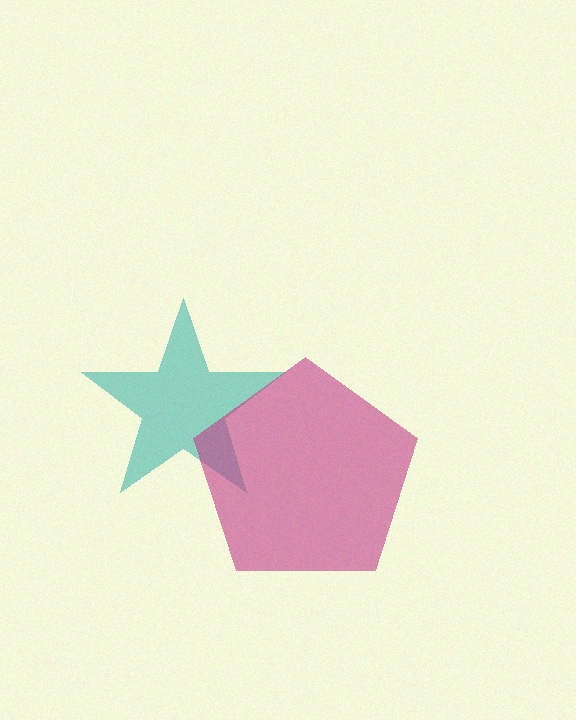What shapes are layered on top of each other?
The layered shapes are: a teal star, a magenta pentagon.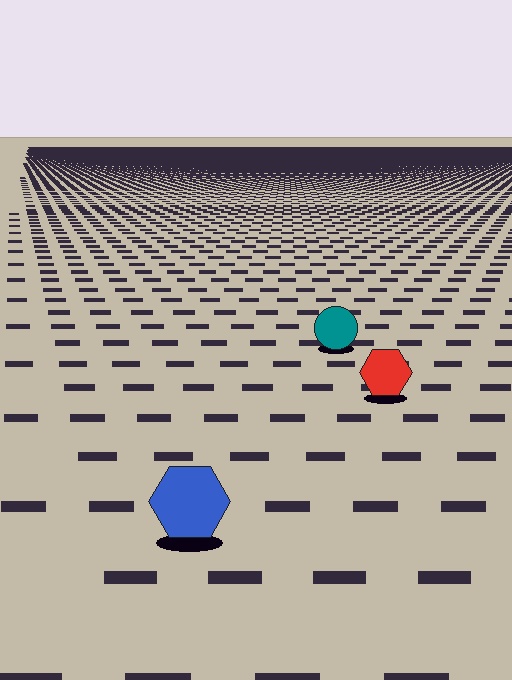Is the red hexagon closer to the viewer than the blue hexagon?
No. The blue hexagon is closer — you can tell from the texture gradient: the ground texture is coarser near it.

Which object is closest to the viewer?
The blue hexagon is closest. The texture marks near it are larger and more spread out.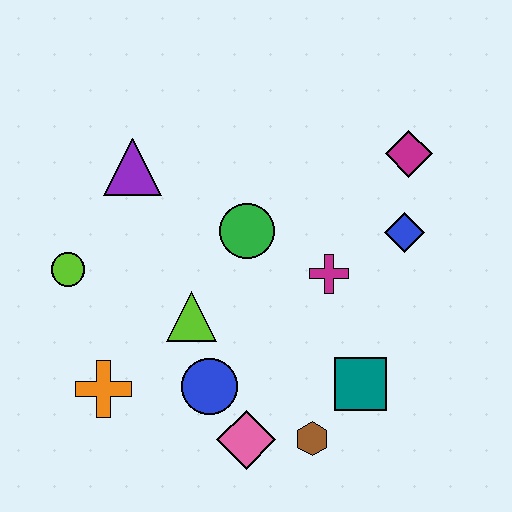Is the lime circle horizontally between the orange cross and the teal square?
No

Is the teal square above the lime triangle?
No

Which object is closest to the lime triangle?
The blue circle is closest to the lime triangle.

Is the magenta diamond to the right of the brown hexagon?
Yes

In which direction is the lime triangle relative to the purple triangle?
The lime triangle is below the purple triangle.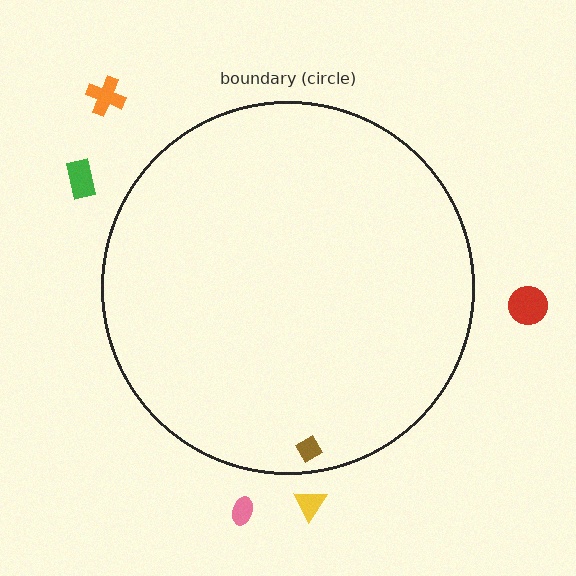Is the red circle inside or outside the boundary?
Outside.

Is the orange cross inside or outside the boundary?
Outside.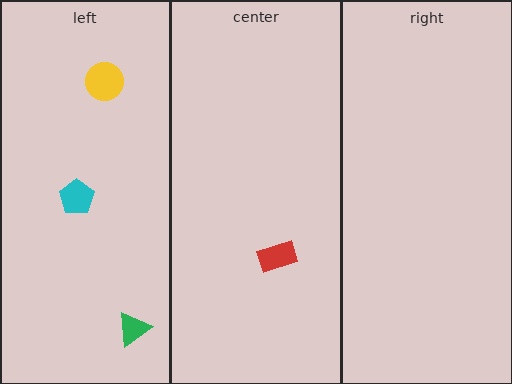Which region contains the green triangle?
The left region.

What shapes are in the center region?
The red rectangle.